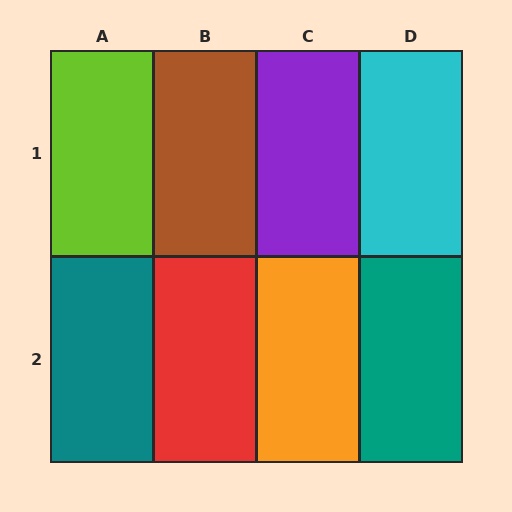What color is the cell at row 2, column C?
Orange.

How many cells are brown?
1 cell is brown.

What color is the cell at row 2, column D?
Teal.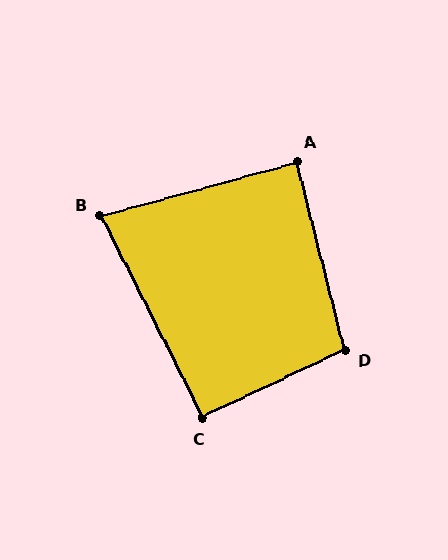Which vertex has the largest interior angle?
D, at approximately 102 degrees.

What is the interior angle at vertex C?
Approximately 91 degrees (approximately right).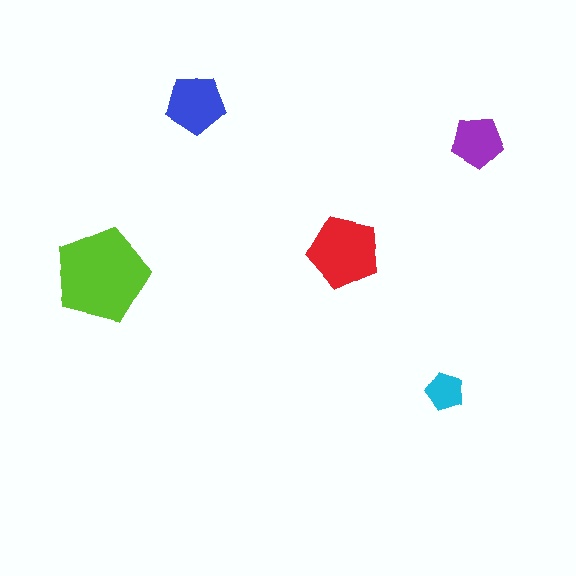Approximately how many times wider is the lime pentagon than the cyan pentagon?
About 2.5 times wider.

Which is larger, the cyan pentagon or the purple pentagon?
The purple one.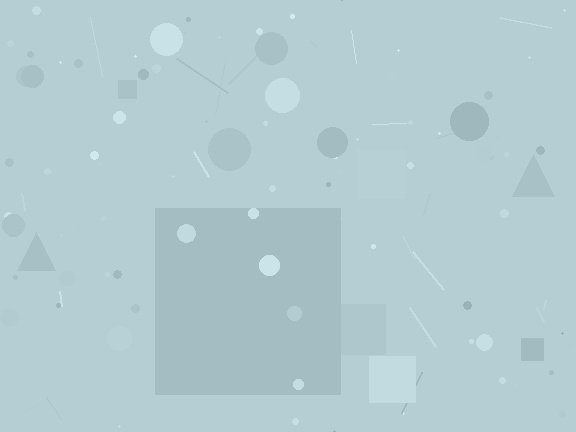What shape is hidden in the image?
A square is hidden in the image.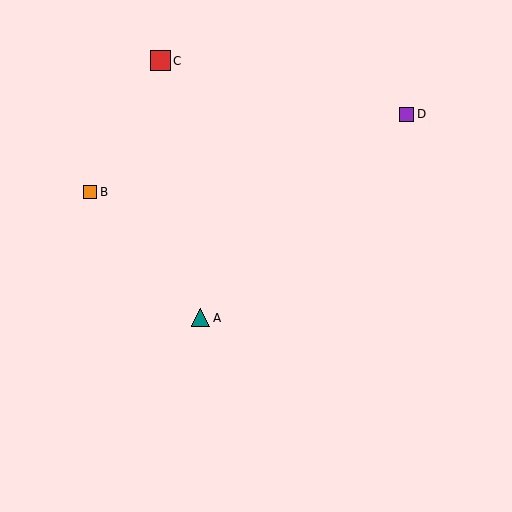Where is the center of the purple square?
The center of the purple square is at (407, 114).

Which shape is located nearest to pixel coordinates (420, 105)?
The purple square (labeled D) at (407, 114) is nearest to that location.